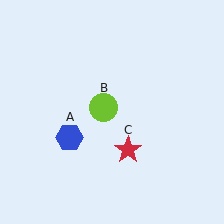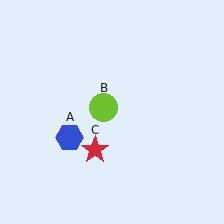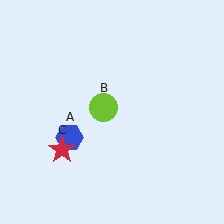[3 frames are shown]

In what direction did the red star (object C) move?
The red star (object C) moved left.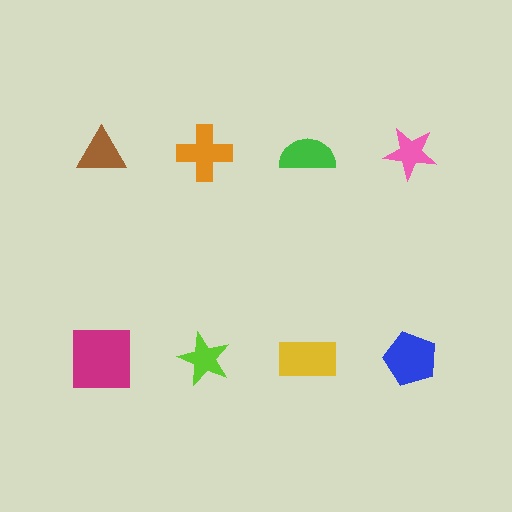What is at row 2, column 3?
A yellow rectangle.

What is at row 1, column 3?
A green semicircle.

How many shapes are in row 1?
4 shapes.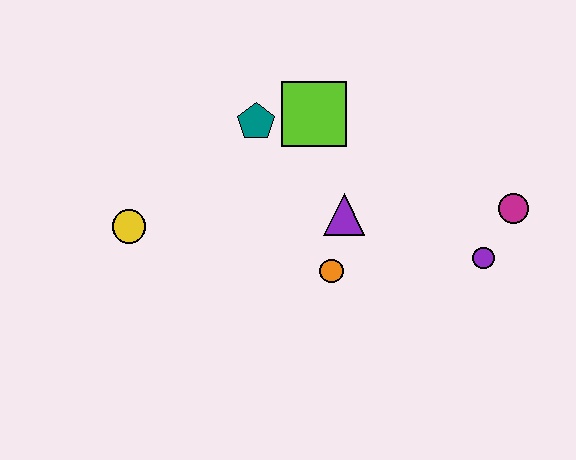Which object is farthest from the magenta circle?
The yellow circle is farthest from the magenta circle.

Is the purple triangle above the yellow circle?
Yes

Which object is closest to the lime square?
The teal pentagon is closest to the lime square.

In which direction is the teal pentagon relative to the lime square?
The teal pentagon is to the left of the lime square.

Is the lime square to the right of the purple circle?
No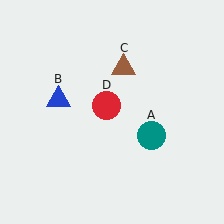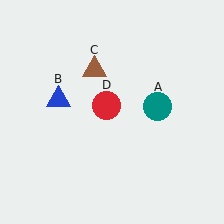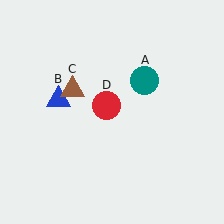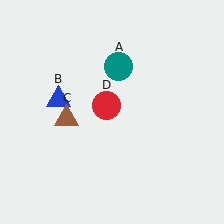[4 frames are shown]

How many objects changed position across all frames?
2 objects changed position: teal circle (object A), brown triangle (object C).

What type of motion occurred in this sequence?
The teal circle (object A), brown triangle (object C) rotated counterclockwise around the center of the scene.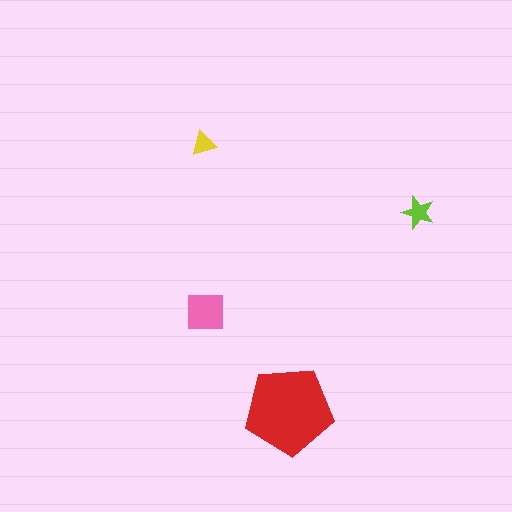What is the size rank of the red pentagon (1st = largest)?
1st.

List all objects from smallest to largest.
The yellow triangle, the lime star, the pink square, the red pentagon.